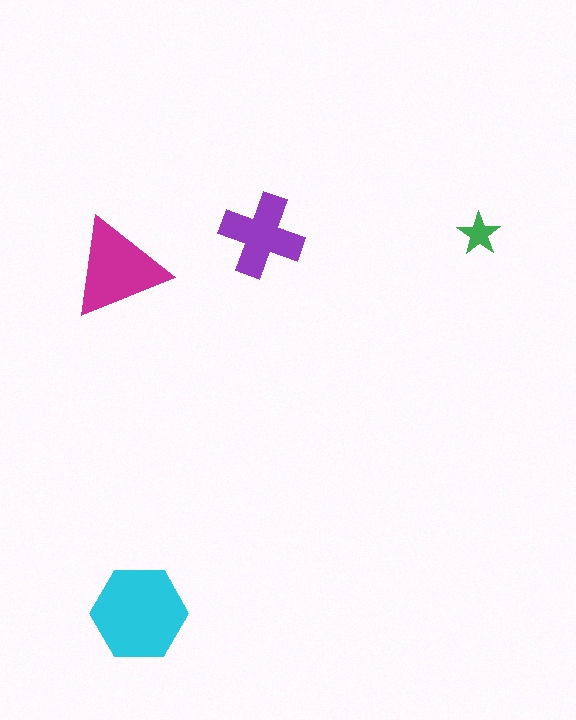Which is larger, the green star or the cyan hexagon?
The cyan hexagon.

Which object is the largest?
The cyan hexagon.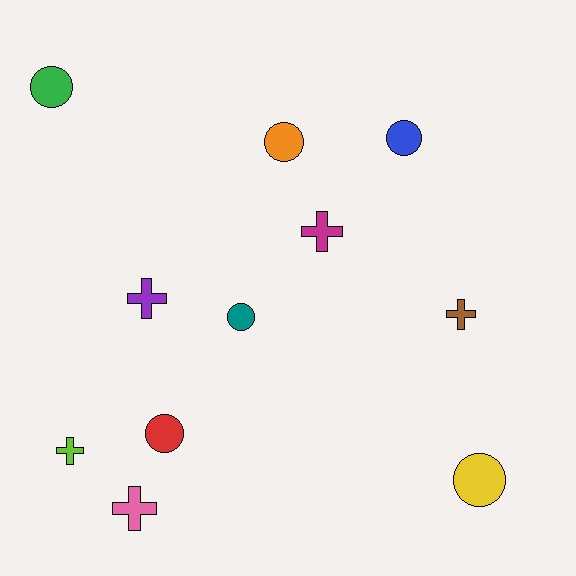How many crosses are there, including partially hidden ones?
There are 5 crosses.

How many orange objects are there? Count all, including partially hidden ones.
There is 1 orange object.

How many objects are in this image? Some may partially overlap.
There are 11 objects.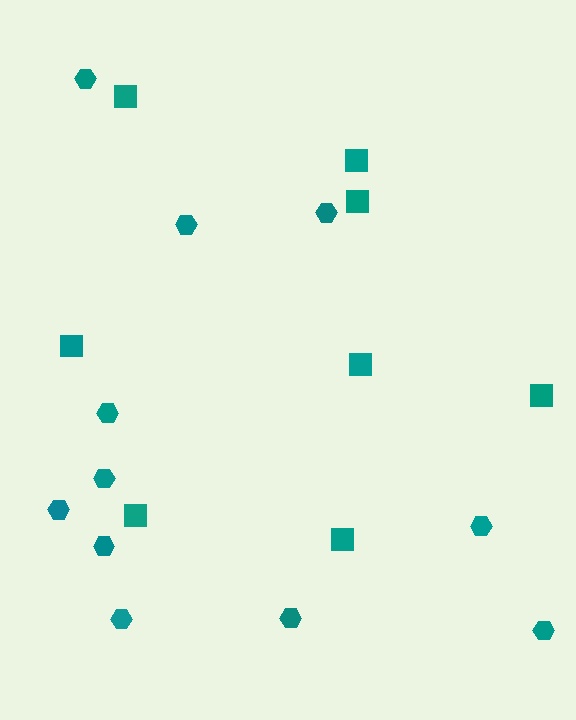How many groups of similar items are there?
There are 2 groups: one group of hexagons (11) and one group of squares (8).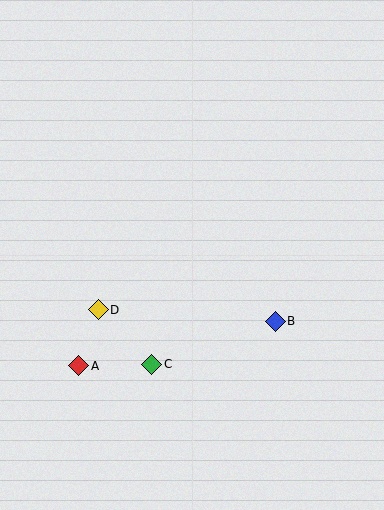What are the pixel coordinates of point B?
Point B is at (275, 321).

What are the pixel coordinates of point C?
Point C is at (152, 364).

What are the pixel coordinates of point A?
Point A is at (79, 366).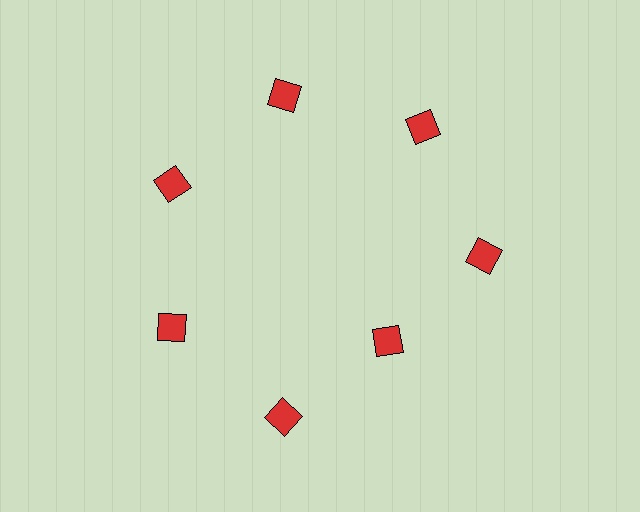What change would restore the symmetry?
The symmetry would be restored by moving it outward, back onto the ring so that all 7 squares sit at equal angles and equal distance from the center.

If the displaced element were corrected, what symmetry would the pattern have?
It would have 7-fold rotational symmetry — the pattern would map onto itself every 51 degrees.